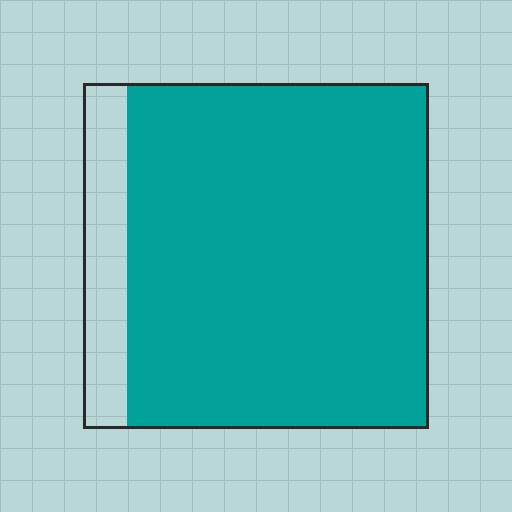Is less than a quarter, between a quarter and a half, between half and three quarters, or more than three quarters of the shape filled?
More than three quarters.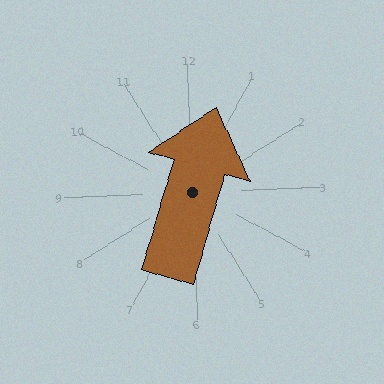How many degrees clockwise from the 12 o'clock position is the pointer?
Approximately 18 degrees.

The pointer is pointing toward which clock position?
Roughly 1 o'clock.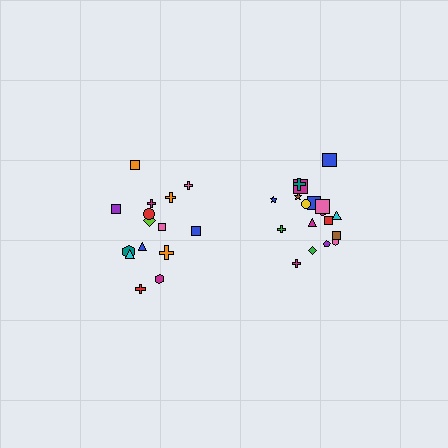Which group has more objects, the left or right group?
The right group.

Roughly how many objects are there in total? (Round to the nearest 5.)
Roughly 35 objects in total.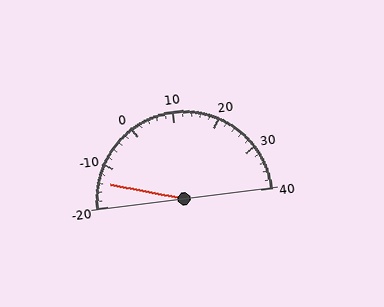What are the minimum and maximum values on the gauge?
The gauge ranges from -20 to 40.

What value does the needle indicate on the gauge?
The needle indicates approximately -14.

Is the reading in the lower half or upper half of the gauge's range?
The reading is in the lower half of the range (-20 to 40).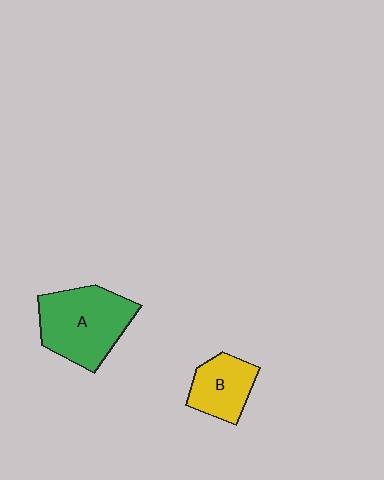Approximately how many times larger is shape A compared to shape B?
Approximately 1.7 times.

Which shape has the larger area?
Shape A (green).